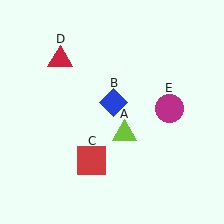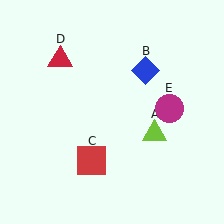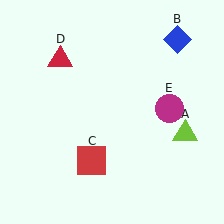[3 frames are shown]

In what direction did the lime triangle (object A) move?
The lime triangle (object A) moved right.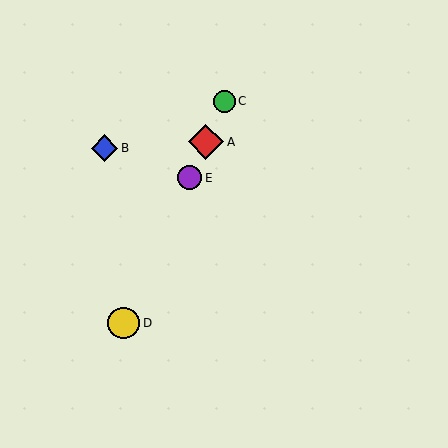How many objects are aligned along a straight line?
4 objects (A, C, D, E) are aligned along a straight line.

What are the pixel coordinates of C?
Object C is at (224, 102).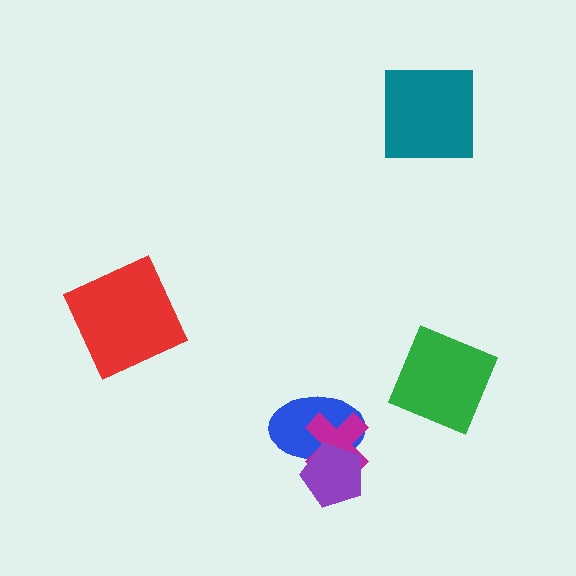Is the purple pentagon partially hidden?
No, no other shape covers it.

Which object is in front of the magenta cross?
The purple pentagon is in front of the magenta cross.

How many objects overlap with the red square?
0 objects overlap with the red square.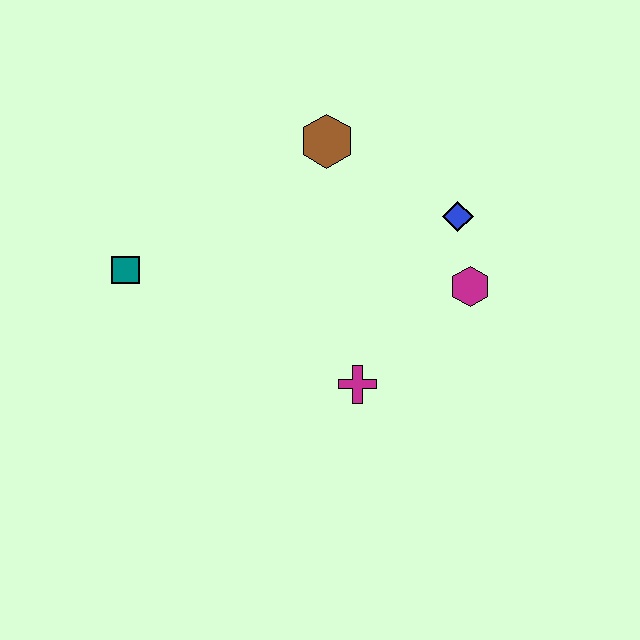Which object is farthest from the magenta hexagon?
The teal square is farthest from the magenta hexagon.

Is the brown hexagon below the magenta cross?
No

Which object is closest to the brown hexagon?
The blue diamond is closest to the brown hexagon.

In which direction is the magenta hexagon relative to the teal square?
The magenta hexagon is to the right of the teal square.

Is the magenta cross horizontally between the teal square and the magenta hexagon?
Yes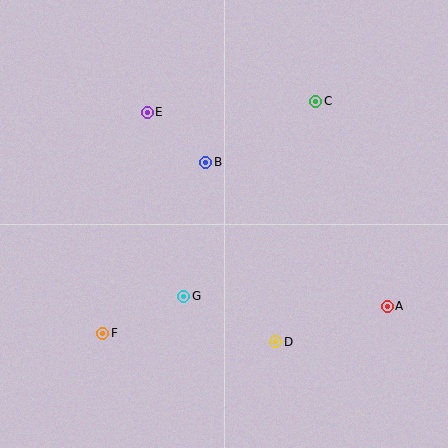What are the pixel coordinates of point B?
Point B is at (206, 162).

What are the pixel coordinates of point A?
Point A is at (387, 306).